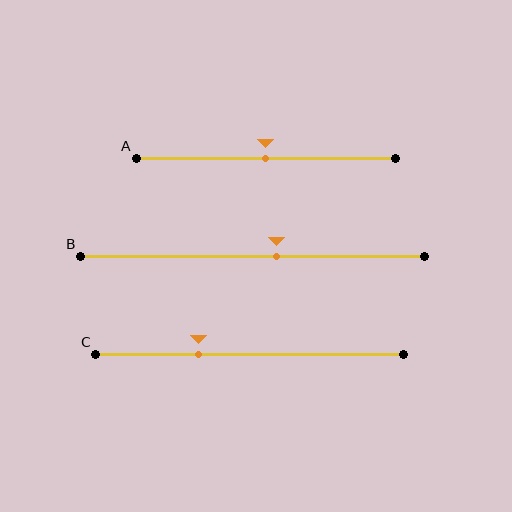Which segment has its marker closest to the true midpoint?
Segment A has its marker closest to the true midpoint.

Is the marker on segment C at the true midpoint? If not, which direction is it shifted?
No, the marker on segment C is shifted to the left by about 17% of the segment length.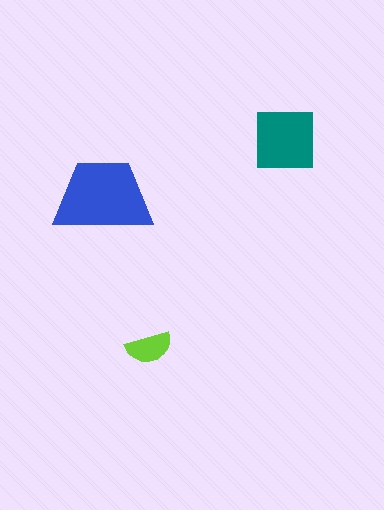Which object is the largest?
The blue trapezoid.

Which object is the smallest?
The lime semicircle.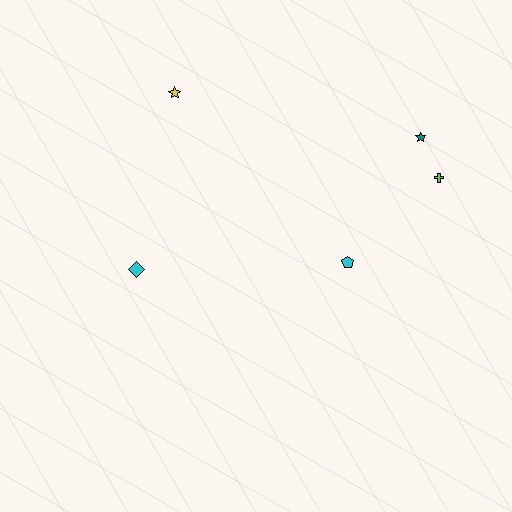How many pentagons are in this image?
There is 1 pentagon.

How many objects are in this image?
There are 5 objects.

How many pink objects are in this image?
There are no pink objects.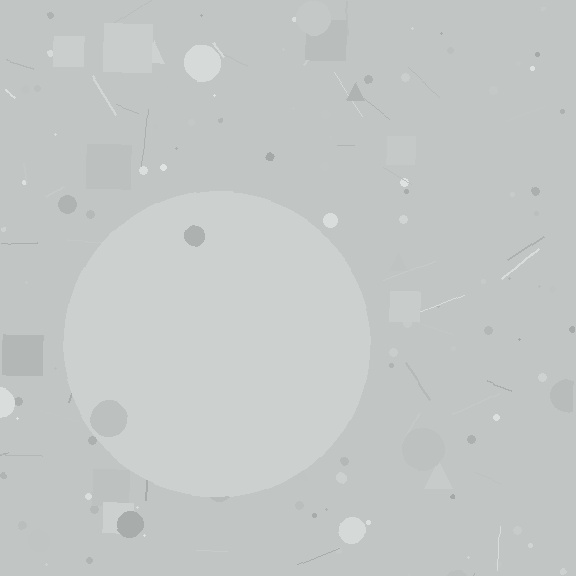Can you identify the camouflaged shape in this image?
The camouflaged shape is a circle.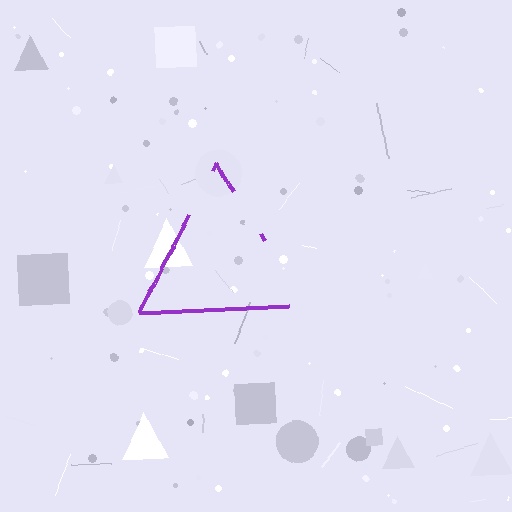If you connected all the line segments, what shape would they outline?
They would outline a triangle.